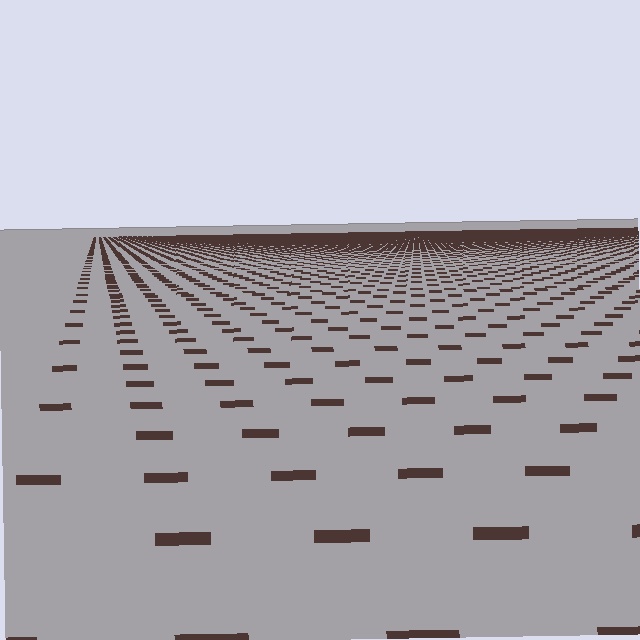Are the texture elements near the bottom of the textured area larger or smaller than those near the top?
Larger. Near the bottom, elements are closer to the viewer and appear at a bigger on-screen size.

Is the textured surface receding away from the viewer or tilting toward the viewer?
The surface is receding away from the viewer. Texture elements get smaller and denser toward the top.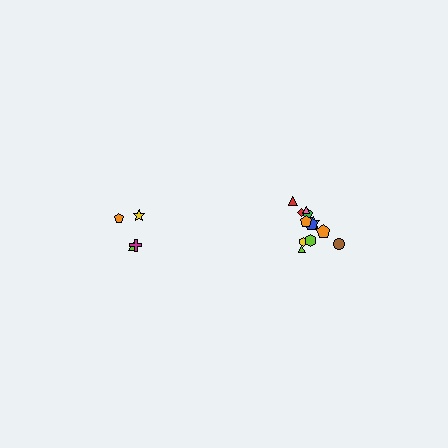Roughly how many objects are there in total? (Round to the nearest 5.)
Roughly 15 objects in total.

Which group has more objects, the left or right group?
The right group.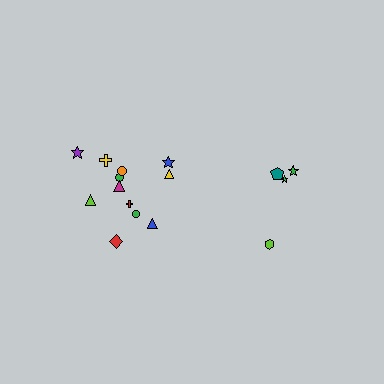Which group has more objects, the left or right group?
The left group.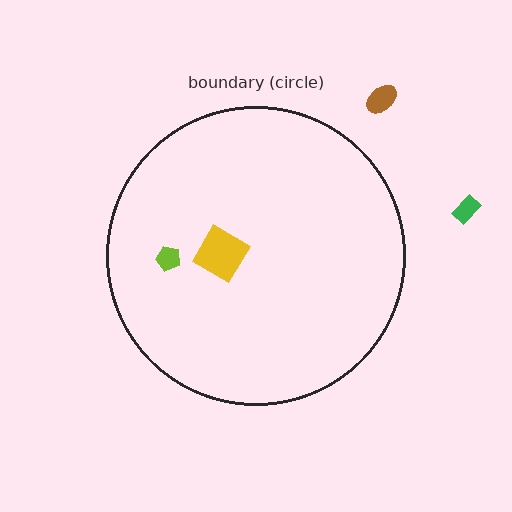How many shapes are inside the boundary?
2 inside, 2 outside.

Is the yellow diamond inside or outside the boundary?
Inside.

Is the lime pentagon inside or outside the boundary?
Inside.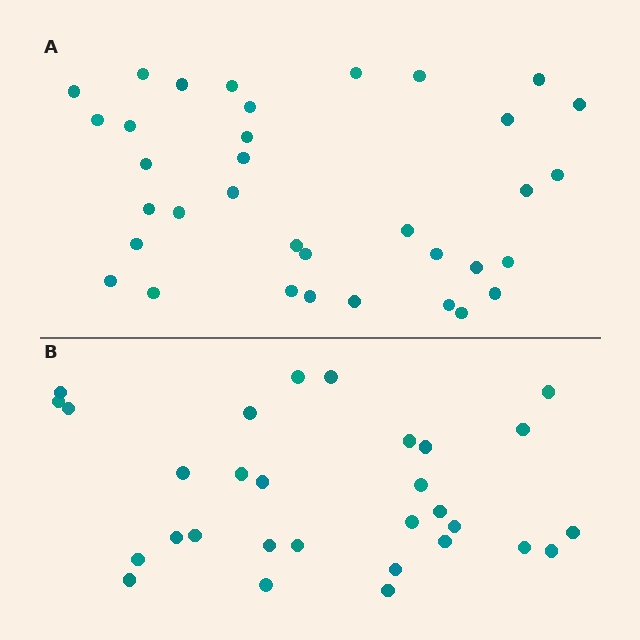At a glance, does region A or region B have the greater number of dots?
Region A (the top region) has more dots.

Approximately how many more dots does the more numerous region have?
Region A has about 5 more dots than region B.